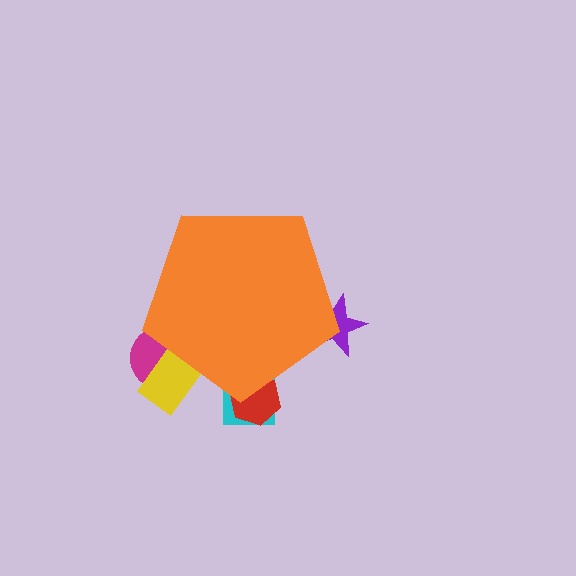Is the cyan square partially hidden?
Yes, the cyan square is partially hidden behind the orange pentagon.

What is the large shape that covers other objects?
An orange pentagon.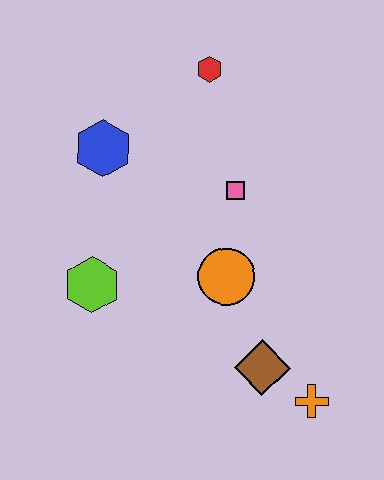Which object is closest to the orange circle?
The pink square is closest to the orange circle.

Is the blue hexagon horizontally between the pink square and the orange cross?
No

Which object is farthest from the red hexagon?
The orange cross is farthest from the red hexagon.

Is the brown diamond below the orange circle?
Yes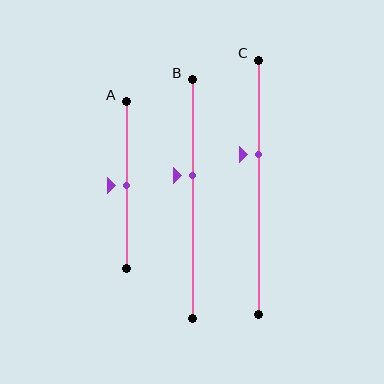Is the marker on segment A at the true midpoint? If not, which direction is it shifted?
Yes, the marker on segment A is at the true midpoint.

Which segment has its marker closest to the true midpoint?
Segment A has its marker closest to the true midpoint.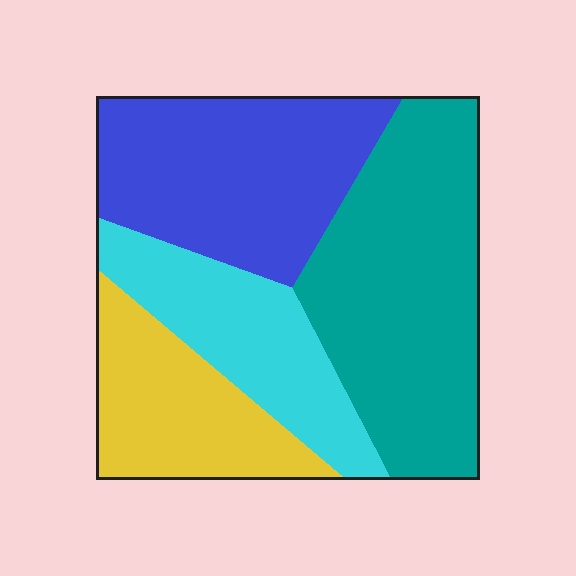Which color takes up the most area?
Teal, at roughly 35%.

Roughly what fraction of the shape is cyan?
Cyan takes up about one fifth (1/5) of the shape.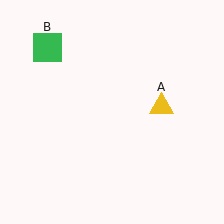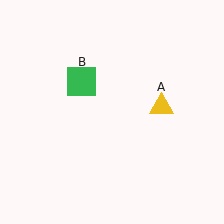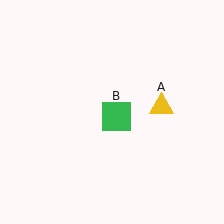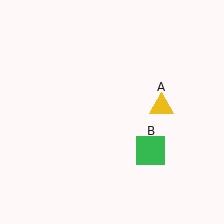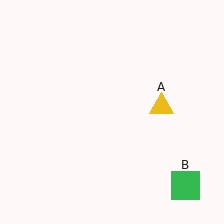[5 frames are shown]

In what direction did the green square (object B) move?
The green square (object B) moved down and to the right.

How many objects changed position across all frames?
1 object changed position: green square (object B).